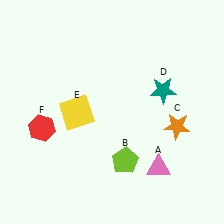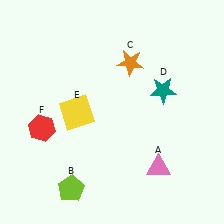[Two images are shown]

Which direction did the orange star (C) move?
The orange star (C) moved up.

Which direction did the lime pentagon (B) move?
The lime pentagon (B) moved left.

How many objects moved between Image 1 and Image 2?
2 objects moved between the two images.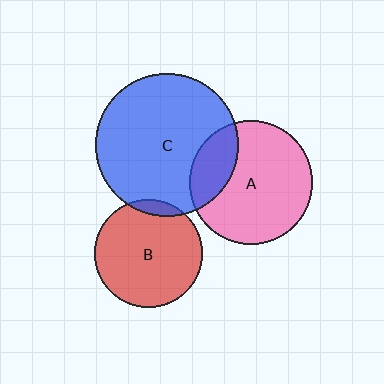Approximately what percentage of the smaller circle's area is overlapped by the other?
Approximately 25%.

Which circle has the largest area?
Circle C (blue).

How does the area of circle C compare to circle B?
Approximately 1.8 times.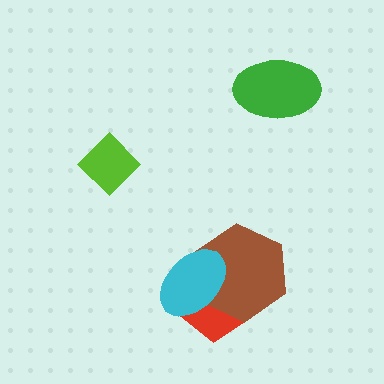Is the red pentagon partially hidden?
Yes, it is partially covered by another shape.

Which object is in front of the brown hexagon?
The cyan ellipse is in front of the brown hexagon.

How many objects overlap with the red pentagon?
2 objects overlap with the red pentagon.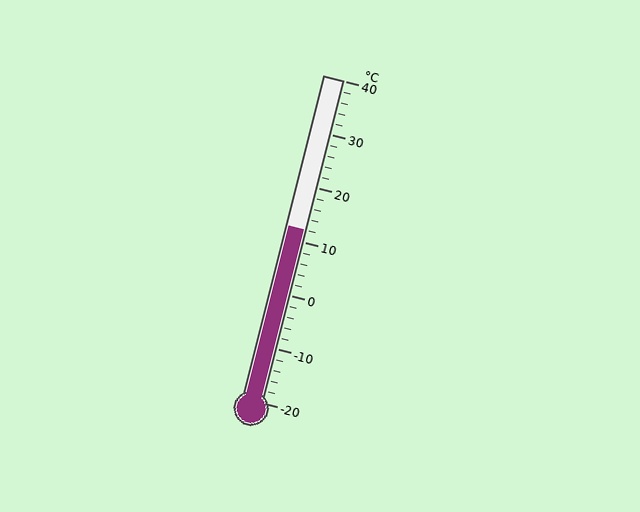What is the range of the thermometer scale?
The thermometer scale ranges from -20°C to 40°C.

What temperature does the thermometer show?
The thermometer shows approximately 12°C.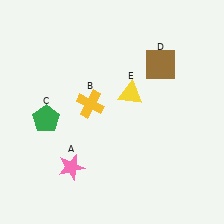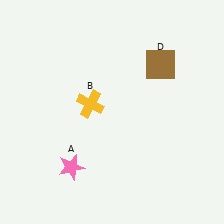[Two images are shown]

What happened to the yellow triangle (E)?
The yellow triangle (E) was removed in Image 2. It was in the top-right area of Image 1.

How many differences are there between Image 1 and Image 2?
There are 2 differences between the two images.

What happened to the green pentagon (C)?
The green pentagon (C) was removed in Image 2. It was in the bottom-left area of Image 1.